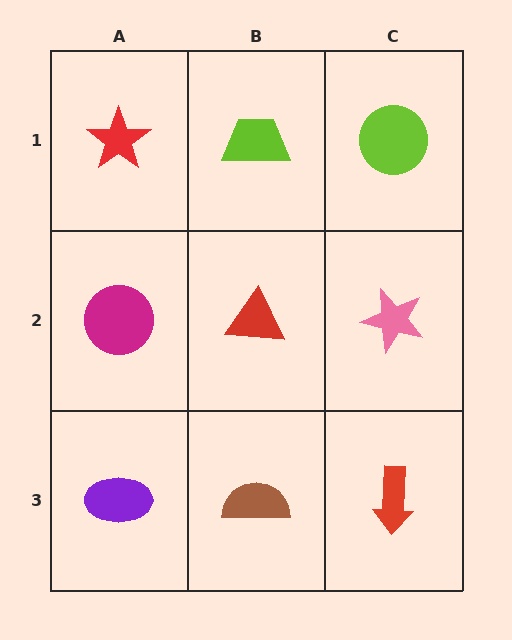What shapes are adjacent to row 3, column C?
A pink star (row 2, column C), a brown semicircle (row 3, column B).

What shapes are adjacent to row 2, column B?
A lime trapezoid (row 1, column B), a brown semicircle (row 3, column B), a magenta circle (row 2, column A), a pink star (row 2, column C).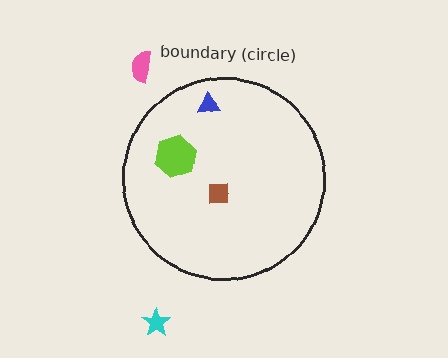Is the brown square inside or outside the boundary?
Inside.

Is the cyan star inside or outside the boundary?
Outside.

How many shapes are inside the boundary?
3 inside, 2 outside.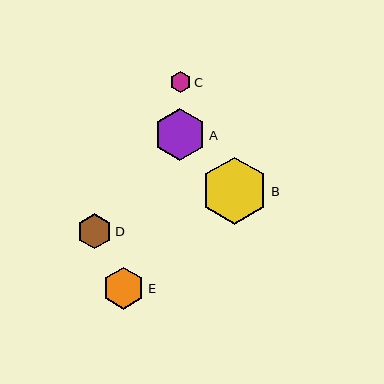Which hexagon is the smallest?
Hexagon C is the smallest with a size of approximately 21 pixels.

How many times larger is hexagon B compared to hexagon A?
Hexagon B is approximately 1.3 times the size of hexagon A.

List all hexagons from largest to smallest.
From largest to smallest: B, A, E, D, C.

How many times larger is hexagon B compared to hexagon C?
Hexagon B is approximately 3.2 times the size of hexagon C.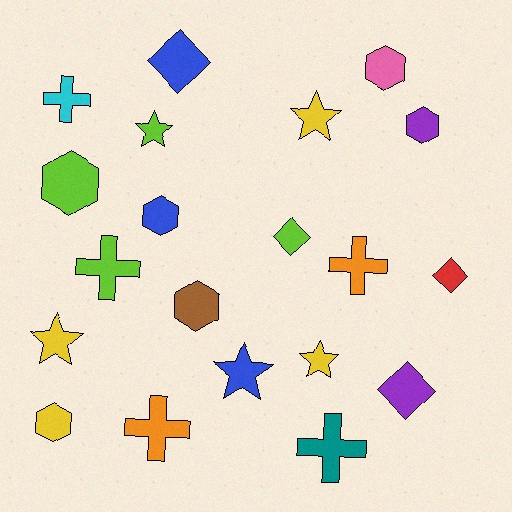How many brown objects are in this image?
There is 1 brown object.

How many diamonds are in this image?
There are 4 diamonds.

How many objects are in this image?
There are 20 objects.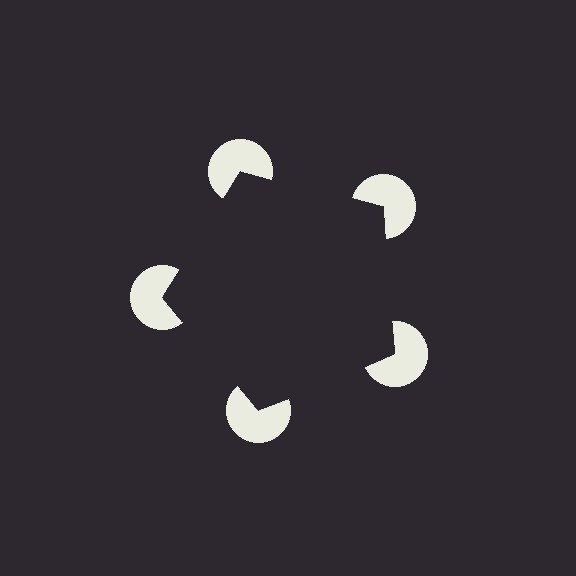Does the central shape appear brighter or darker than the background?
It typically appears slightly darker than the background, even though no actual brightness change is drawn.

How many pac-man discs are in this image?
There are 5 — one at each vertex of the illusory pentagon.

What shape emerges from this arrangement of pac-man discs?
An illusory pentagon — its edges are inferred from the aligned wedge cuts in the pac-man discs, not physically drawn.